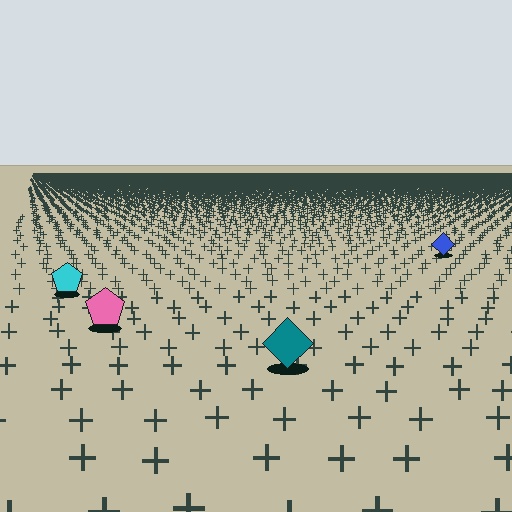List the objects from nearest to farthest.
From nearest to farthest: the teal diamond, the pink pentagon, the cyan pentagon, the blue diamond.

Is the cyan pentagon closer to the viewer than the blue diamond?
Yes. The cyan pentagon is closer — you can tell from the texture gradient: the ground texture is coarser near it.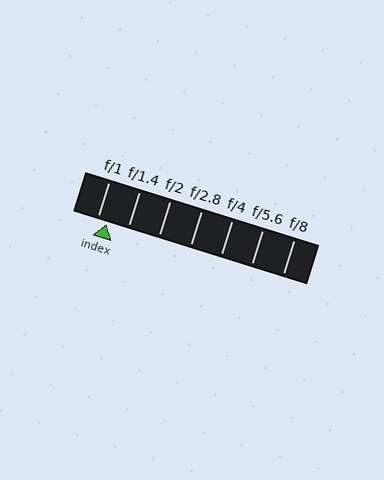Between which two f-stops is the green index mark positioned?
The index mark is between f/1 and f/1.4.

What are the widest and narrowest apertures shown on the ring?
The widest aperture shown is f/1 and the narrowest is f/8.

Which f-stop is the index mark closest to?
The index mark is closest to f/1.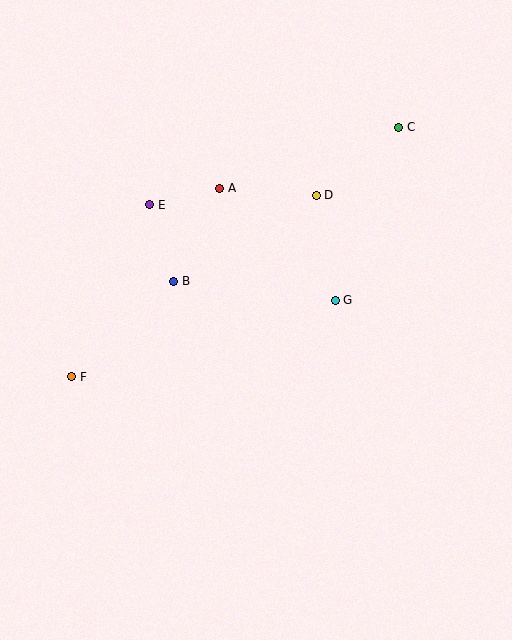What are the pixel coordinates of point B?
Point B is at (174, 281).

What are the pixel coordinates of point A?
Point A is at (220, 188).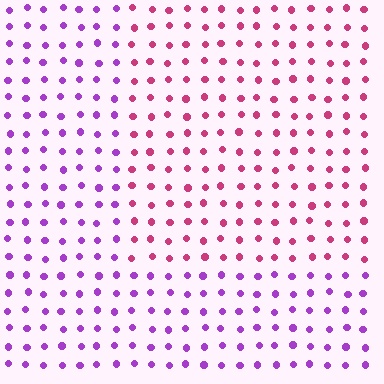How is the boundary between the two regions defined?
The boundary is defined purely by a slight shift in hue (about 48 degrees). Spacing, size, and orientation are identical on both sides.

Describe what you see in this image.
The image is filled with small purple elements in a uniform arrangement. A rectangle-shaped region is visible where the elements are tinted to a slightly different hue, forming a subtle color boundary.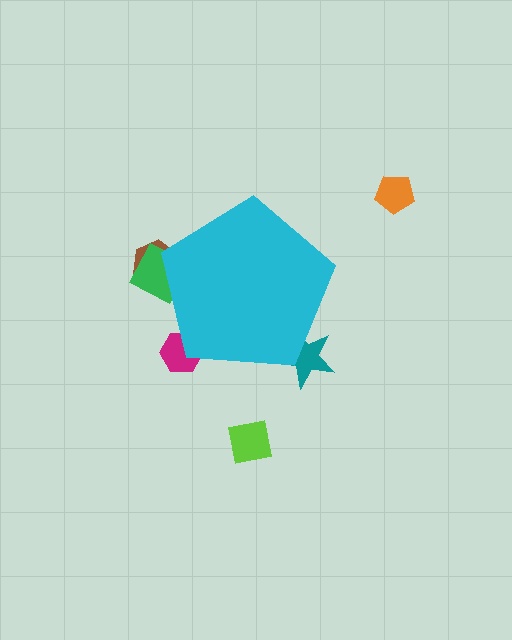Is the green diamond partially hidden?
Yes, the green diamond is partially hidden behind the cyan pentagon.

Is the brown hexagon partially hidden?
Yes, the brown hexagon is partially hidden behind the cyan pentagon.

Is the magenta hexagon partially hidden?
Yes, the magenta hexagon is partially hidden behind the cyan pentagon.